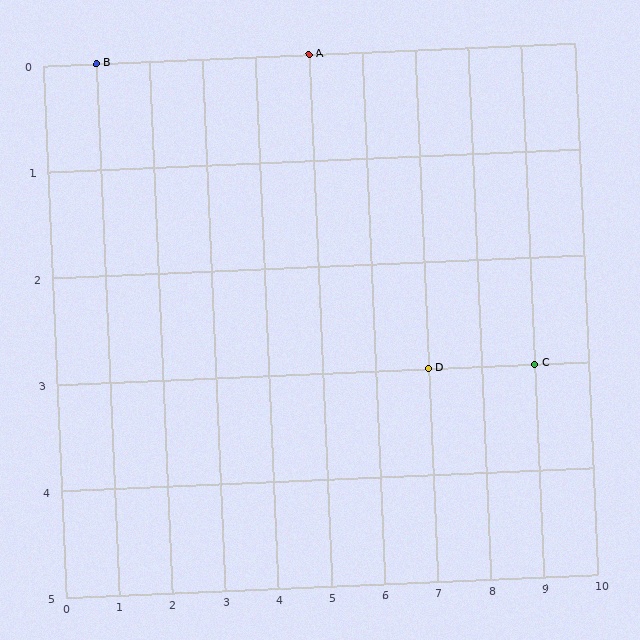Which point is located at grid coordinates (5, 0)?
Point A is at (5, 0).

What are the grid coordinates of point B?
Point B is at grid coordinates (1, 0).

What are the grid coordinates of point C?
Point C is at grid coordinates (9, 3).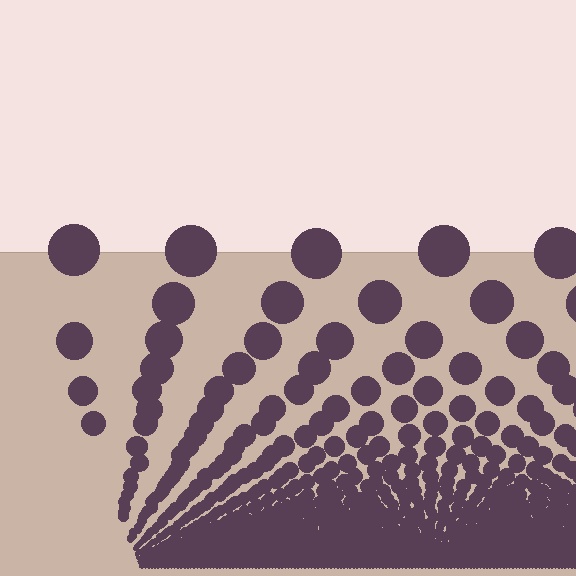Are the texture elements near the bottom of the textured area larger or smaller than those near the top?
Smaller. The gradient is inverted — elements near the bottom are smaller and denser.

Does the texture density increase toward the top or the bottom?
Density increases toward the bottom.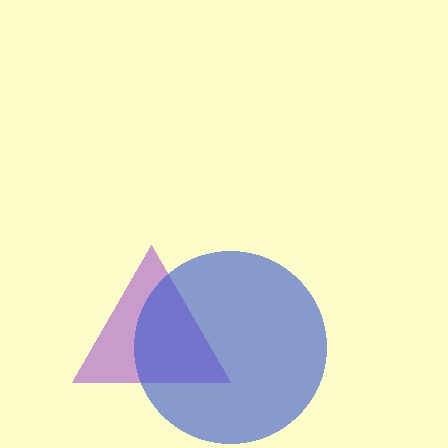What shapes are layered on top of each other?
The layered shapes are: a purple triangle, a blue circle.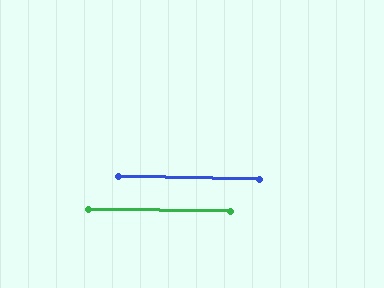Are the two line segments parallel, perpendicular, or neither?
Parallel — their directions differ by only 0.7°.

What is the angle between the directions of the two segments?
Approximately 1 degree.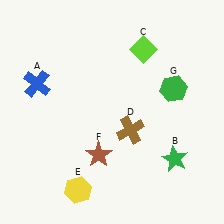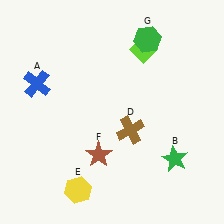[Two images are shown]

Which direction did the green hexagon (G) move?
The green hexagon (G) moved up.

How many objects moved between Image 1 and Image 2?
1 object moved between the two images.